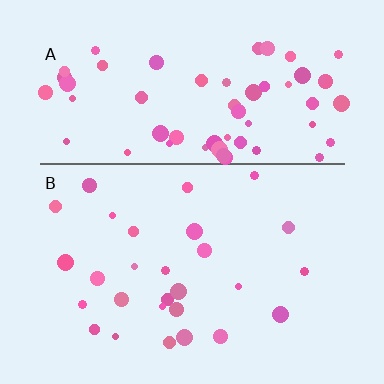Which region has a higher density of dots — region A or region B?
A (the top).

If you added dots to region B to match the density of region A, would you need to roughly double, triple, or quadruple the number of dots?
Approximately double.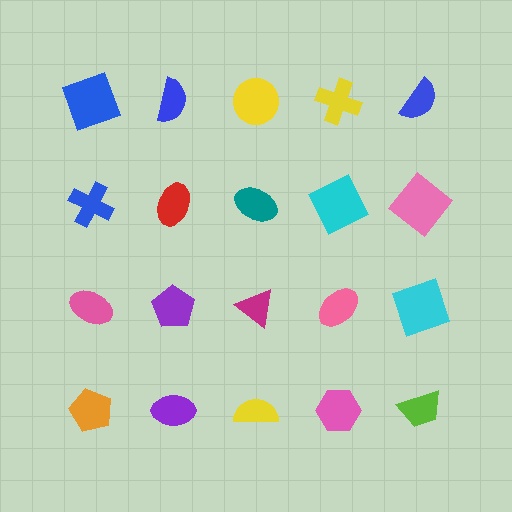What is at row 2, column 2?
A red ellipse.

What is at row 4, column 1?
An orange pentagon.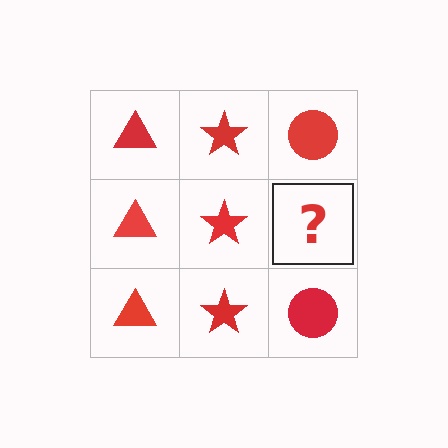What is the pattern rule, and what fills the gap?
The rule is that each column has a consistent shape. The gap should be filled with a red circle.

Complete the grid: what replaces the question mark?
The question mark should be replaced with a red circle.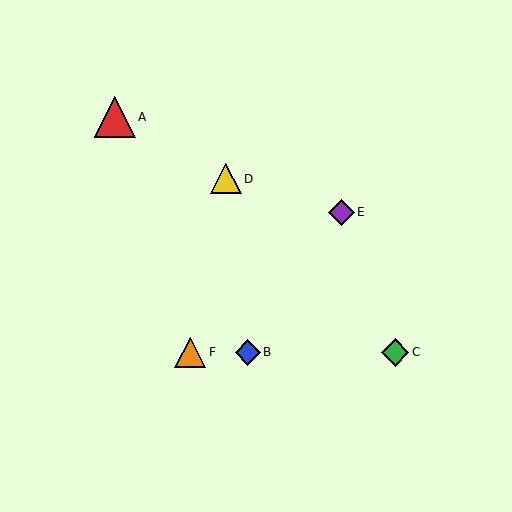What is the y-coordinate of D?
Object D is at y≈179.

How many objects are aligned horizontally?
3 objects (B, C, F) are aligned horizontally.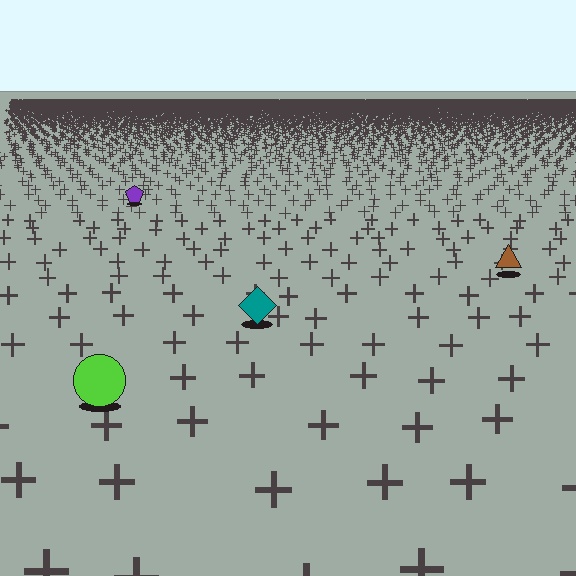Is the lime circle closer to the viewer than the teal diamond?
Yes. The lime circle is closer — you can tell from the texture gradient: the ground texture is coarser near it.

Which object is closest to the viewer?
The lime circle is closest. The texture marks near it are larger and more spread out.